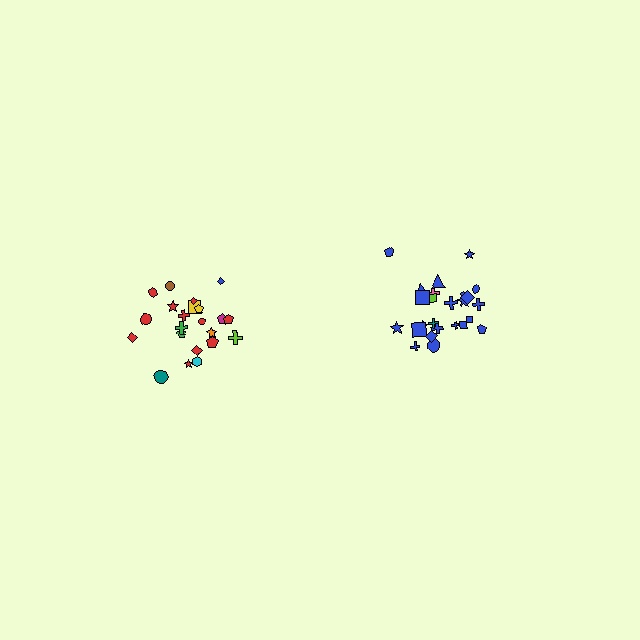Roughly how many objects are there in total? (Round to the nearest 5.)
Roughly 45 objects in total.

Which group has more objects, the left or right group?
The right group.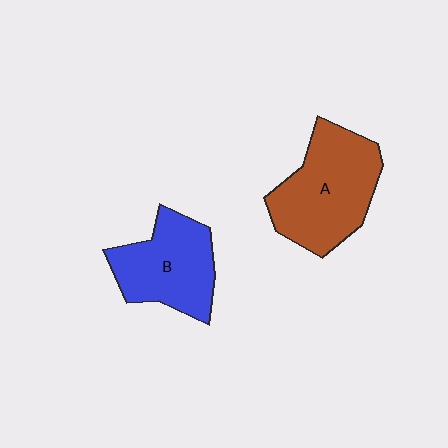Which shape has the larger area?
Shape A (brown).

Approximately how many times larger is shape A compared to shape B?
Approximately 1.2 times.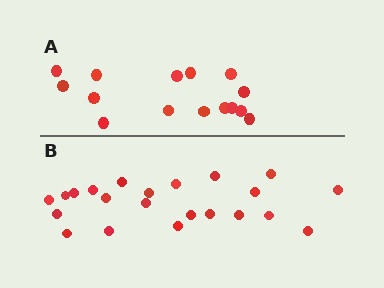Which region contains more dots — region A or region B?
Region B (the bottom region) has more dots.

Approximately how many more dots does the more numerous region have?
Region B has roughly 8 or so more dots than region A.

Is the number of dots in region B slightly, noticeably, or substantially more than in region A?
Region B has substantially more. The ratio is roughly 1.5 to 1.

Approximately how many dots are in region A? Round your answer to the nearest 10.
About 20 dots. (The exact count is 15, which rounds to 20.)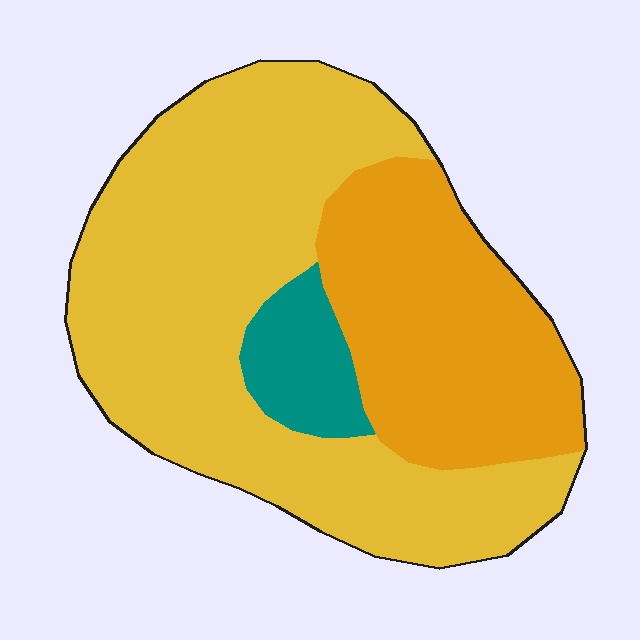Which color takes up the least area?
Teal, at roughly 10%.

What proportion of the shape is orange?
Orange takes up between a quarter and a half of the shape.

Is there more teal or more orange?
Orange.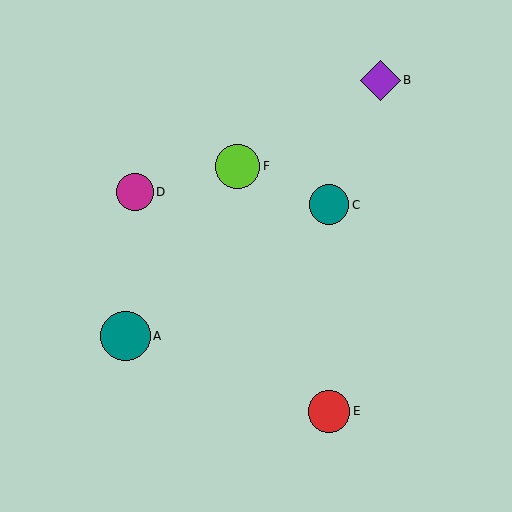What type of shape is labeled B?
Shape B is a purple diamond.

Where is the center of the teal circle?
The center of the teal circle is at (126, 336).